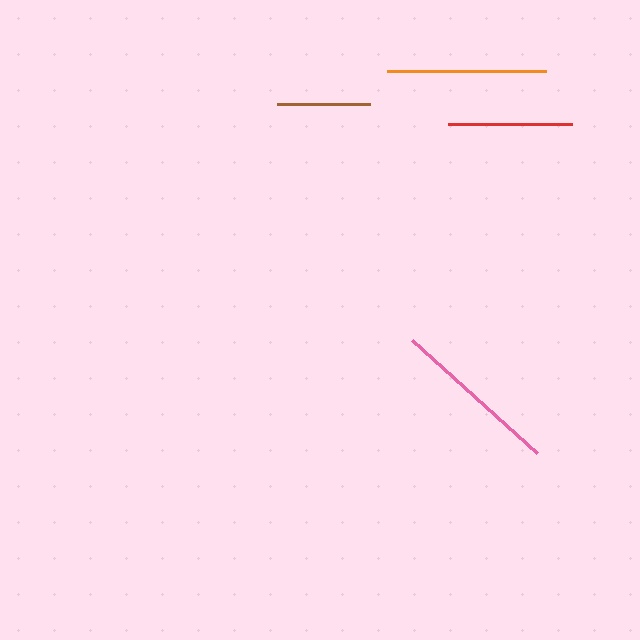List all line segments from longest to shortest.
From longest to shortest: pink, orange, red, brown.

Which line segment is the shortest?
The brown line is the shortest at approximately 93 pixels.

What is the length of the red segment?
The red segment is approximately 123 pixels long.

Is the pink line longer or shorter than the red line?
The pink line is longer than the red line.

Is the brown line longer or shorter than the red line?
The red line is longer than the brown line.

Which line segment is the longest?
The pink line is the longest at approximately 169 pixels.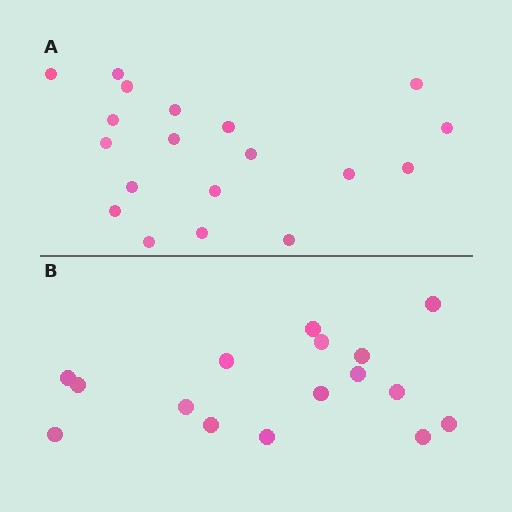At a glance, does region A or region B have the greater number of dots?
Region A (the top region) has more dots.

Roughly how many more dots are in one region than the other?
Region A has just a few more — roughly 2 or 3 more dots than region B.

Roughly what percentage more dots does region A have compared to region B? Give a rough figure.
About 20% more.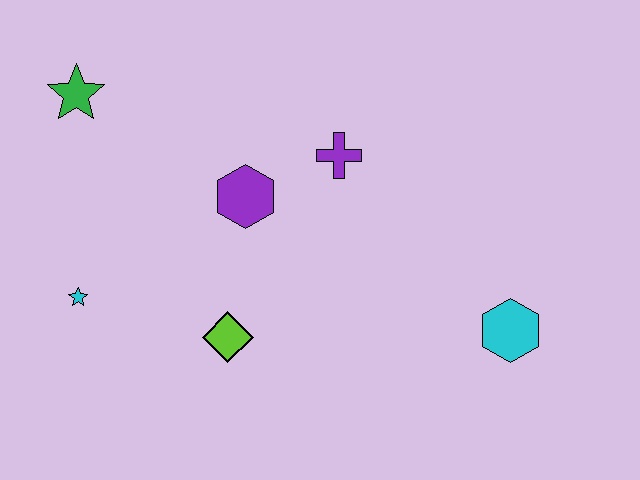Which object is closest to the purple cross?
The purple hexagon is closest to the purple cross.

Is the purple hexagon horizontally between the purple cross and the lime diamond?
Yes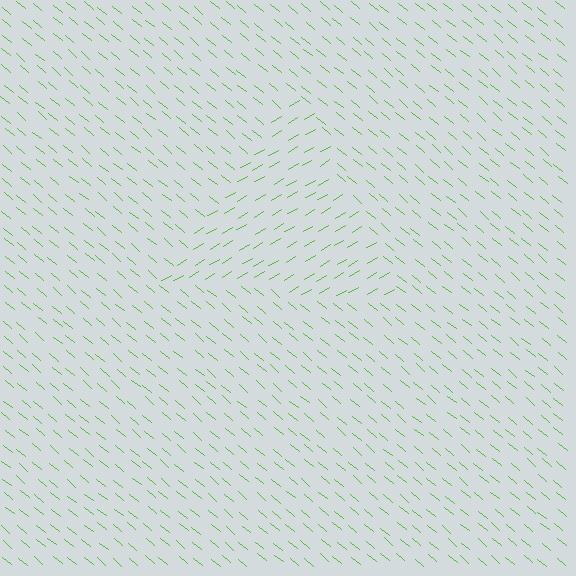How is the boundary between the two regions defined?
The boundary is defined purely by a change in line orientation (approximately 70 degrees difference). All lines are the same color and thickness.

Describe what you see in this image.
The image is filled with small lime line segments. A triangle region in the image has lines oriented differently from the surrounding lines, creating a visible texture boundary.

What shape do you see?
I see a triangle.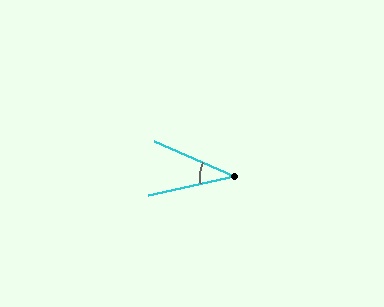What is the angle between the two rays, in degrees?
Approximately 36 degrees.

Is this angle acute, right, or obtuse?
It is acute.